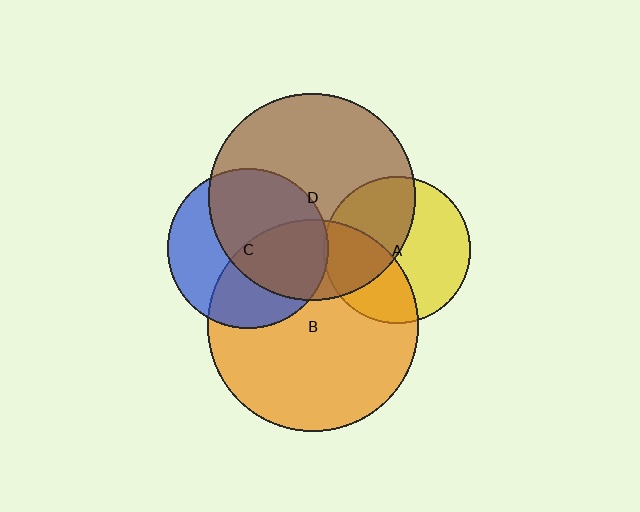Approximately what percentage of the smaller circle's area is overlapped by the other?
Approximately 25%.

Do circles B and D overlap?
Yes.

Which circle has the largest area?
Circle B (orange).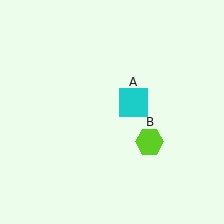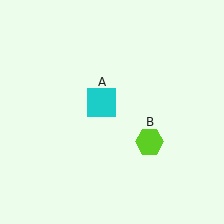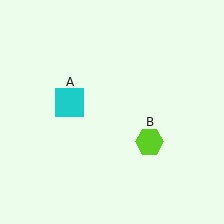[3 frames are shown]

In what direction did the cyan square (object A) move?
The cyan square (object A) moved left.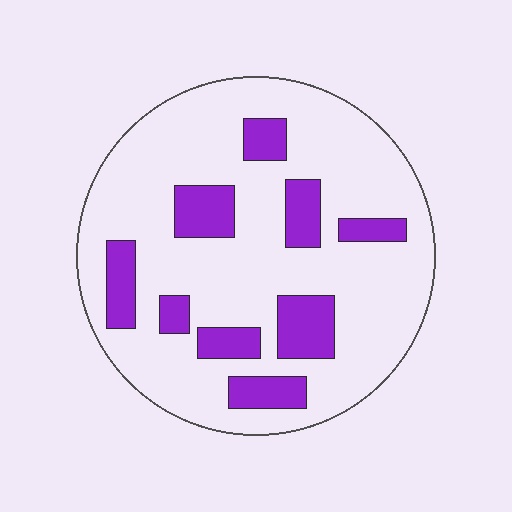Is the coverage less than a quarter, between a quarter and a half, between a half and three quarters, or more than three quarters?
Less than a quarter.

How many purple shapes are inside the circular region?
9.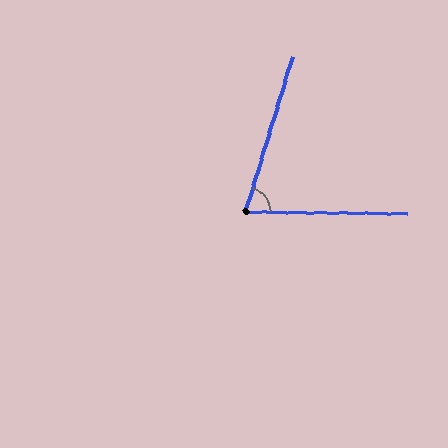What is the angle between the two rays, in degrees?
Approximately 74 degrees.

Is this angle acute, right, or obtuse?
It is acute.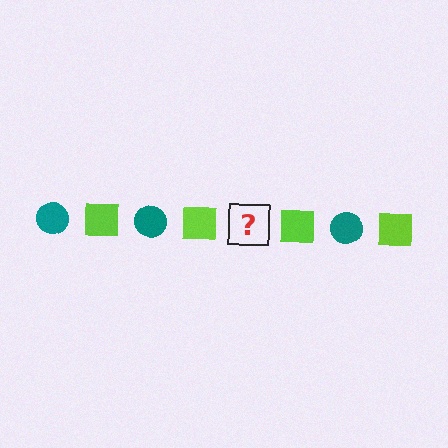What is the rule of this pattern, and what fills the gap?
The rule is that the pattern alternates between teal circle and lime square. The gap should be filled with a teal circle.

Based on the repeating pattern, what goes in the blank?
The blank should be a teal circle.